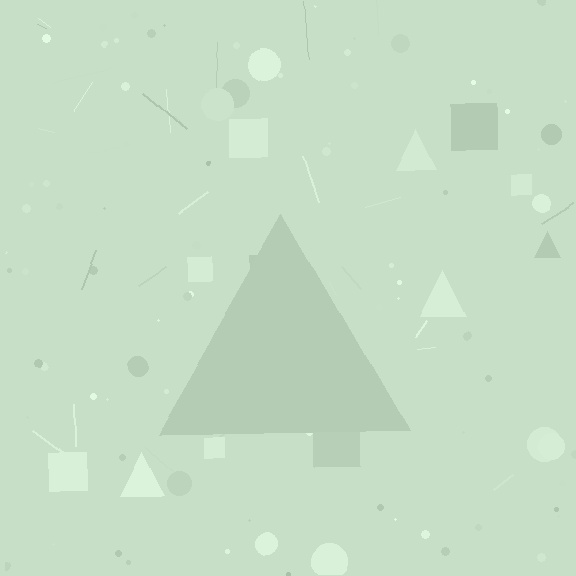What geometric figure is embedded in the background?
A triangle is embedded in the background.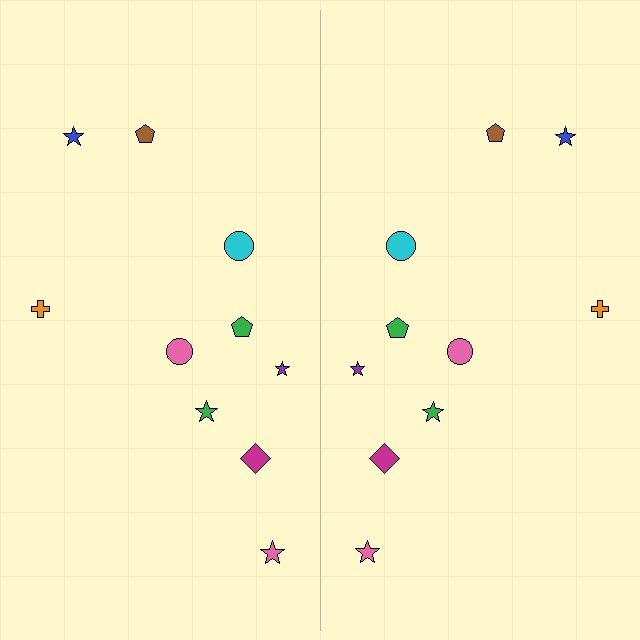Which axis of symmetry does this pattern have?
The pattern has a vertical axis of symmetry running through the center of the image.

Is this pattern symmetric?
Yes, this pattern has bilateral (reflection) symmetry.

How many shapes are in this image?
There are 20 shapes in this image.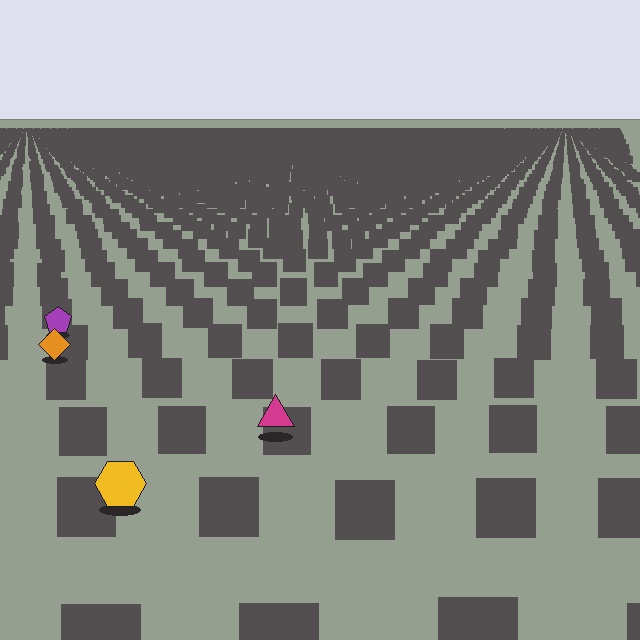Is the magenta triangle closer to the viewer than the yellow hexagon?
No. The yellow hexagon is closer — you can tell from the texture gradient: the ground texture is coarser near it.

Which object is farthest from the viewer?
The purple pentagon is farthest from the viewer. It appears smaller and the ground texture around it is denser.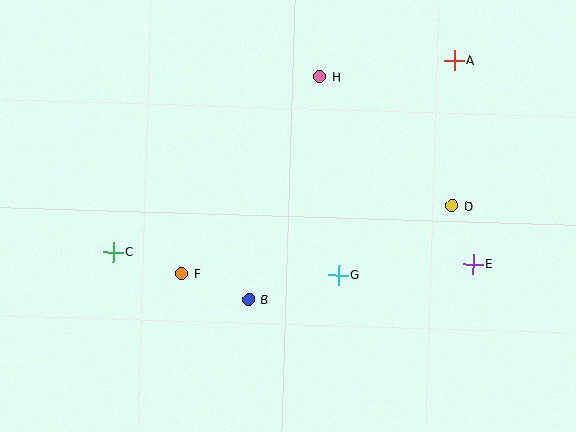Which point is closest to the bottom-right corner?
Point E is closest to the bottom-right corner.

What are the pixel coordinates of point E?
Point E is at (473, 264).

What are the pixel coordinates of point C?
Point C is at (113, 252).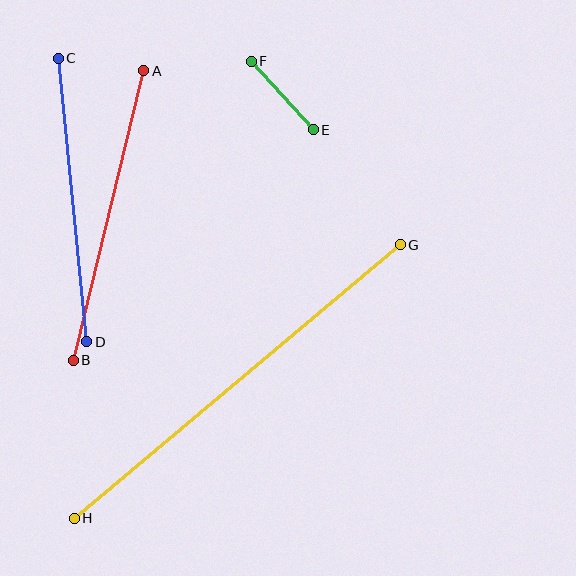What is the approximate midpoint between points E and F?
The midpoint is at approximately (282, 95) pixels.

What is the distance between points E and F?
The distance is approximately 92 pixels.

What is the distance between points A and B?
The distance is approximately 298 pixels.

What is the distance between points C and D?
The distance is approximately 285 pixels.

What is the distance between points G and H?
The distance is approximately 425 pixels.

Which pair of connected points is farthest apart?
Points G and H are farthest apart.